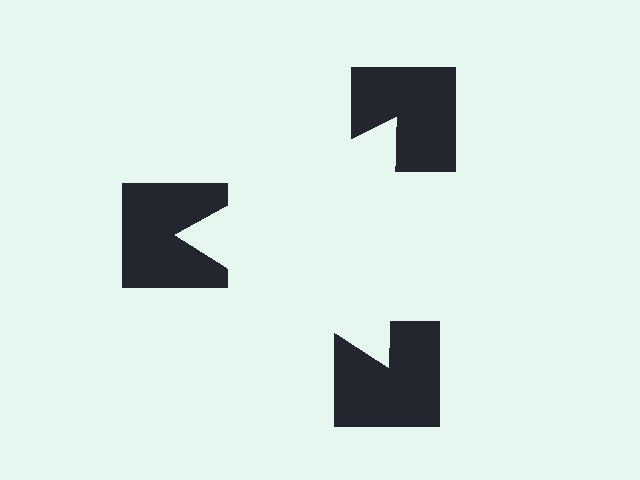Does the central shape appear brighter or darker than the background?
It typically appears slightly brighter than the background, even though no actual brightness change is drawn.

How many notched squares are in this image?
There are 3 — one at each vertex of the illusory triangle.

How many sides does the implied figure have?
3 sides.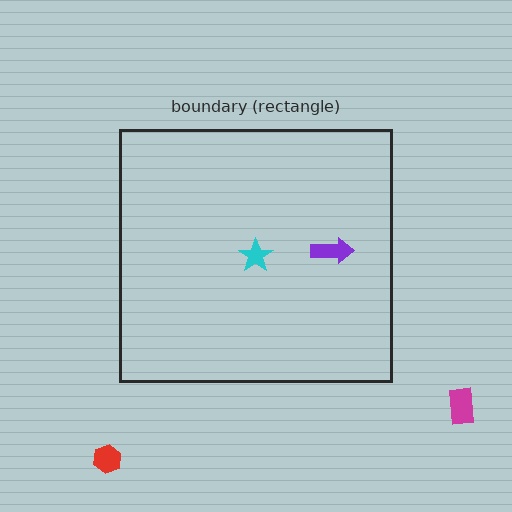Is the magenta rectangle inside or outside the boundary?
Outside.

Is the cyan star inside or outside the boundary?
Inside.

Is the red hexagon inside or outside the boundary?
Outside.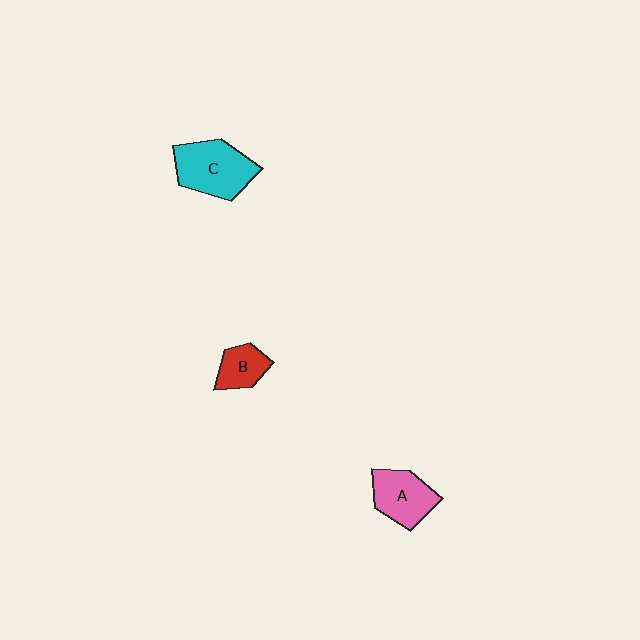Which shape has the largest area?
Shape C (cyan).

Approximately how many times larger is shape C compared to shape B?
Approximately 2.0 times.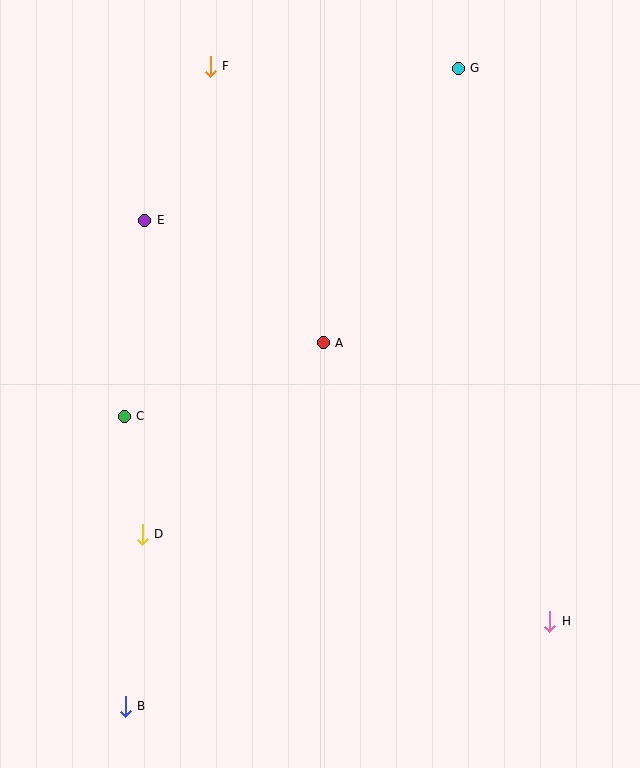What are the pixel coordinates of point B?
Point B is at (125, 706).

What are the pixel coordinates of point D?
Point D is at (142, 534).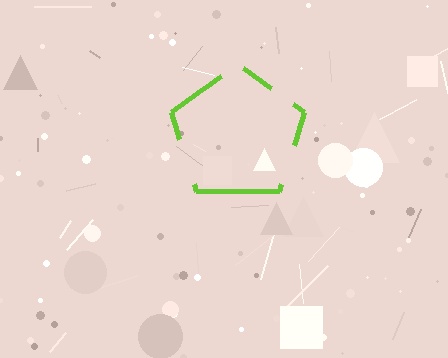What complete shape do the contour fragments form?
The contour fragments form a pentagon.